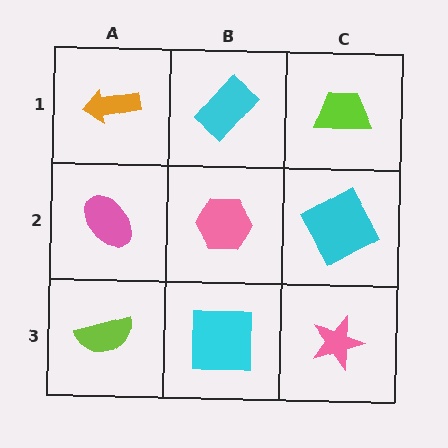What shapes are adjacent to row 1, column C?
A cyan square (row 2, column C), a cyan rectangle (row 1, column B).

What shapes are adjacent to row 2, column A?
An orange arrow (row 1, column A), a lime semicircle (row 3, column A), a pink hexagon (row 2, column B).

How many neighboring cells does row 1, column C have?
2.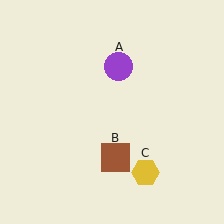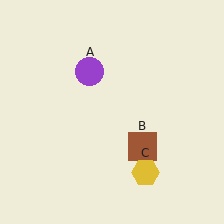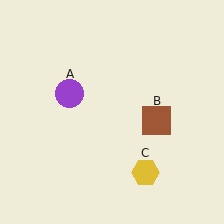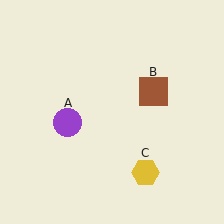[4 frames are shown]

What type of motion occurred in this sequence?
The purple circle (object A), brown square (object B) rotated counterclockwise around the center of the scene.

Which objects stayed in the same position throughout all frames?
Yellow hexagon (object C) remained stationary.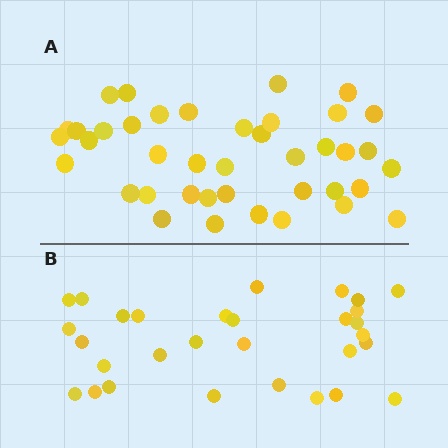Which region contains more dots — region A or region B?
Region A (the top region) has more dots.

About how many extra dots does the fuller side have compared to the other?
Region A has roughly 10 or so more dots than region B.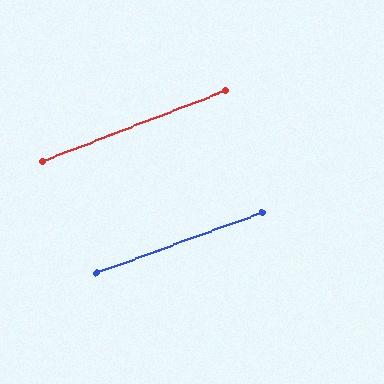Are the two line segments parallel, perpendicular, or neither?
Parallel — their directions differ by only 0.9°.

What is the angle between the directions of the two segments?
Approximately 1 degree.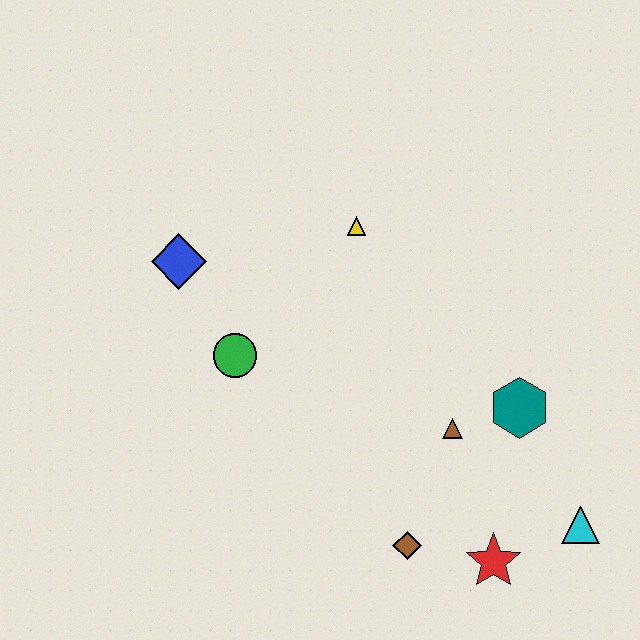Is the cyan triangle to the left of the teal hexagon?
No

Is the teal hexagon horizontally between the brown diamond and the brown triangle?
No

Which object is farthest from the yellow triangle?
The cyan triangle is farthest from the yellow triangle.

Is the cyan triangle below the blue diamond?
Yes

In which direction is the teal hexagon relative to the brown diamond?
The teal hexagon is above the brown diamond.